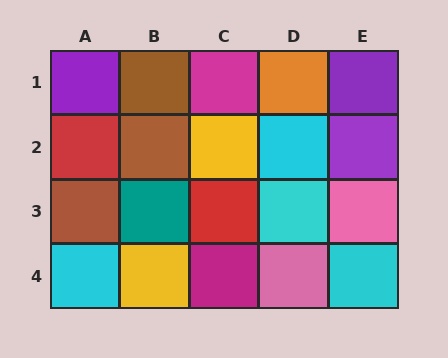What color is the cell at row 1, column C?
Magenta.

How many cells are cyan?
4 cells are cyan.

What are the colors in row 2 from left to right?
Red, brown, yellow, cyan, purple.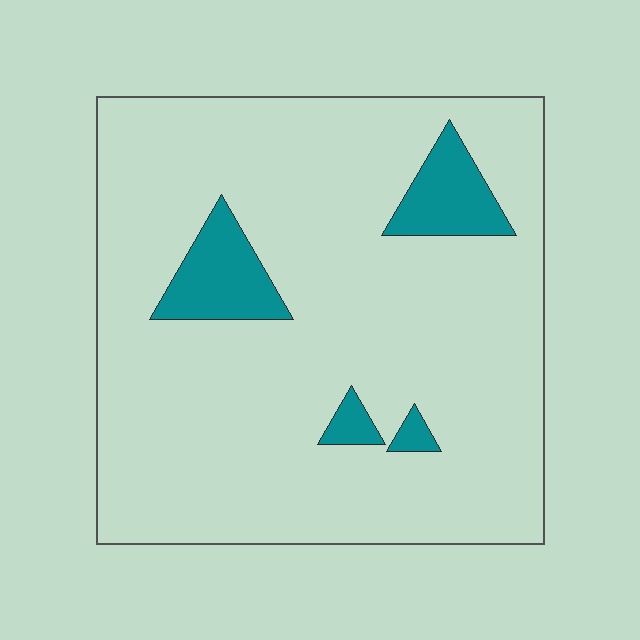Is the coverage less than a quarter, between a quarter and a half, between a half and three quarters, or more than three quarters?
Less than a quarter.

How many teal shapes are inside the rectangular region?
4.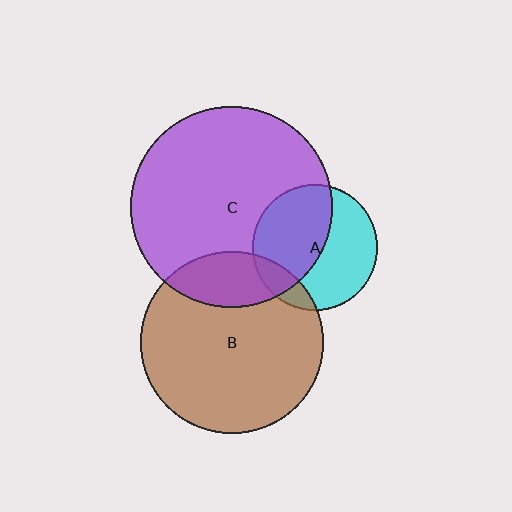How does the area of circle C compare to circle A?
Approximately 2.6 times.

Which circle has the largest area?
Circle C (purple).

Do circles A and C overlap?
Yes.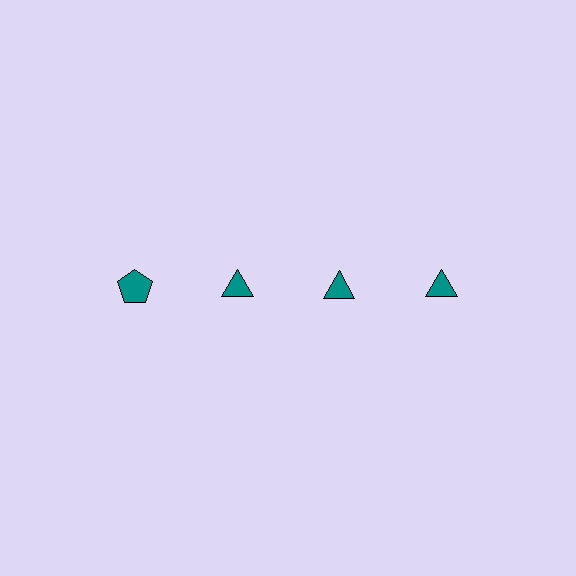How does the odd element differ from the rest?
It has a different shape: pentagon instead of triangle.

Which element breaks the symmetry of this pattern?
The teal pentagon in the top row, leftmost column breaks the symmetry. All other shapes are teal triangles.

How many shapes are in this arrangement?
There are 4 shapes arranged in a grid pattern.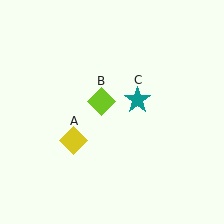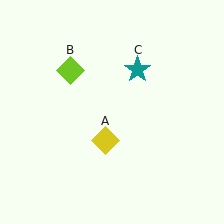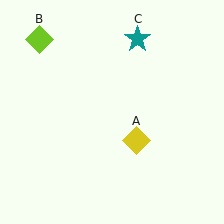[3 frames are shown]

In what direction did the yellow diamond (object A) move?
The yellow diamond (object A) moved right.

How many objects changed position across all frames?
3 objects changed position: yellow diamond (object A), lime diamond (object B), teal star (object C).